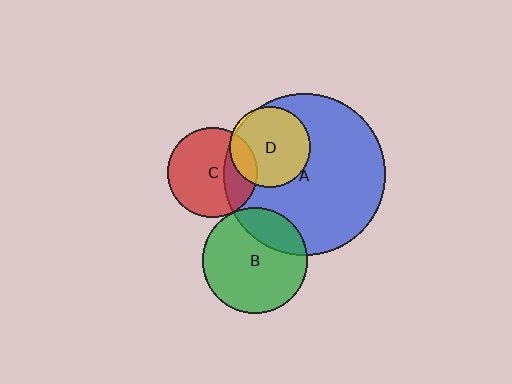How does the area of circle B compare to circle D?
Approximately 1.7 times.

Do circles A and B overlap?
Yes.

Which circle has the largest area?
Circle A (blue).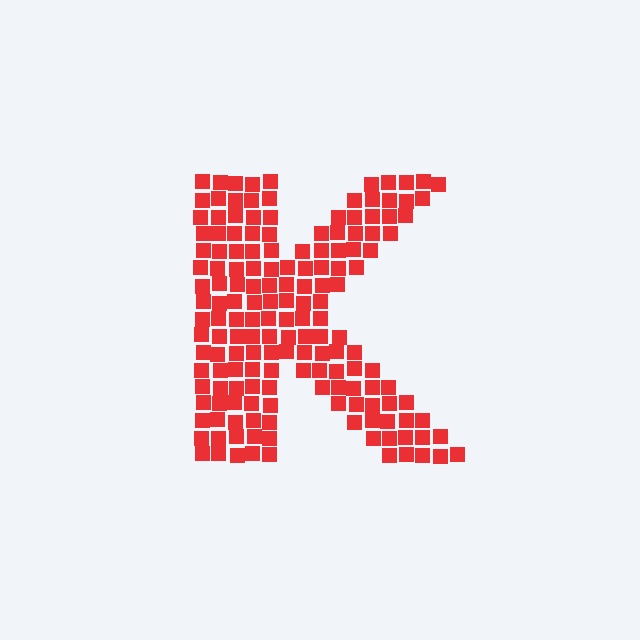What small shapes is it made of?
It is made of small squares.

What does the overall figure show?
The overall figure shows the letter K.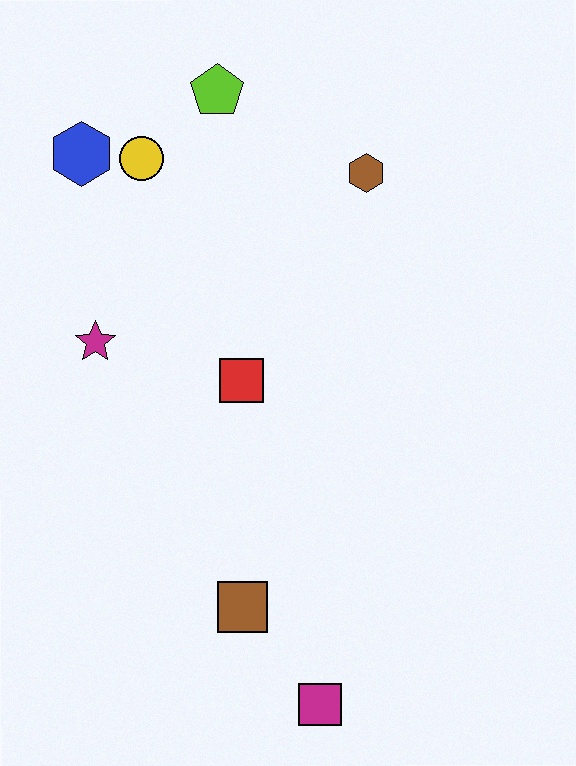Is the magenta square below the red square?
Yes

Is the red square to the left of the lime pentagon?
No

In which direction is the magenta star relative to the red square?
The magenta star is to the left of the red square.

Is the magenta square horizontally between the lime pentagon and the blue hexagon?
No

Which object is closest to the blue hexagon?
The yellow circle is closest to the blue hexagon.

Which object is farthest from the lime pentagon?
The magenta square is farthest from the lime pentagon.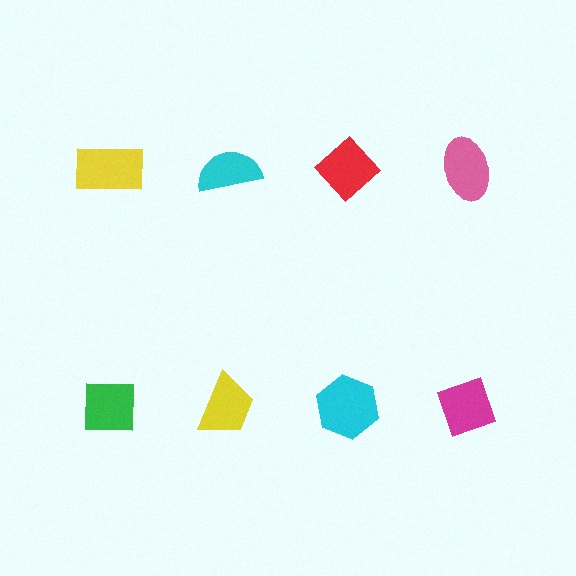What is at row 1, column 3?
A red diamond.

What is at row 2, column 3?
A cyan hexagon.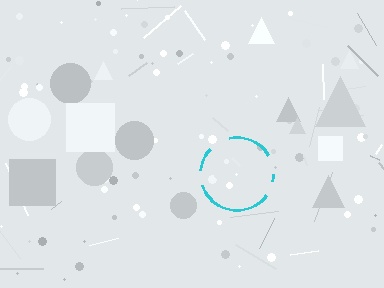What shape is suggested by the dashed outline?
The dashed outline suggests a circle.